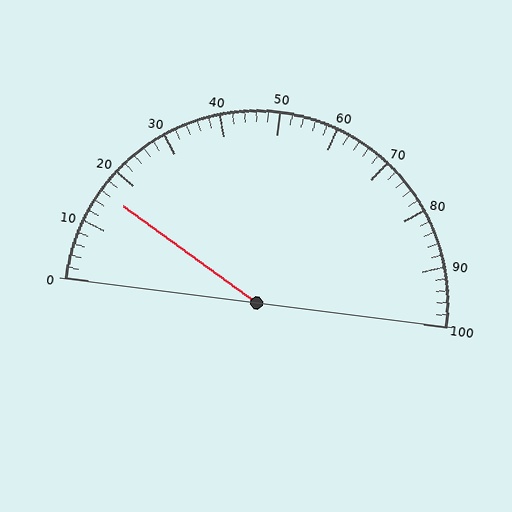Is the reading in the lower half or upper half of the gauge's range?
The reading is in the lower half of the range (0 to 100).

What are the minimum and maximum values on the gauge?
The gauge ranges from 0 to 100.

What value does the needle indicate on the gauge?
The needle indicates approximately 16.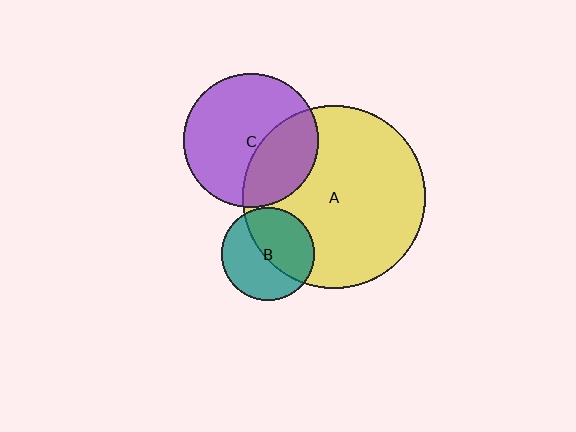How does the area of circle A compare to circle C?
Approximately 1.9 times.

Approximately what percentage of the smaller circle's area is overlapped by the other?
Approximately 50%.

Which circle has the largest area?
Circle A (yellow).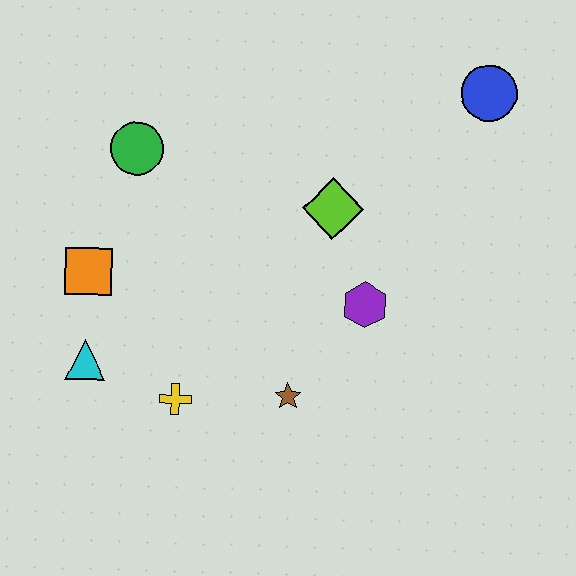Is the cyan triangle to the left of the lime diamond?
Yes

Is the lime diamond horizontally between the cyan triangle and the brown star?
No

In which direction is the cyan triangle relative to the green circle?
The cyan triangle is below the green circle.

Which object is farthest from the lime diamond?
The cyan triangle is farthest from the lime diamond.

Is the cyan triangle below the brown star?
No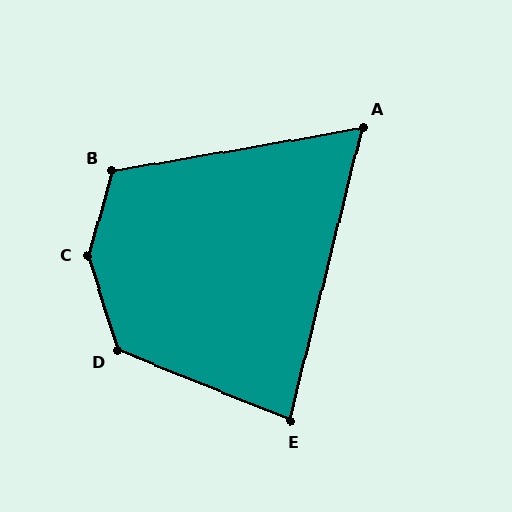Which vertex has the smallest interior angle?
A, at approximately 66 degrees.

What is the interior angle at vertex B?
Approximately 115 degrees (obtuse).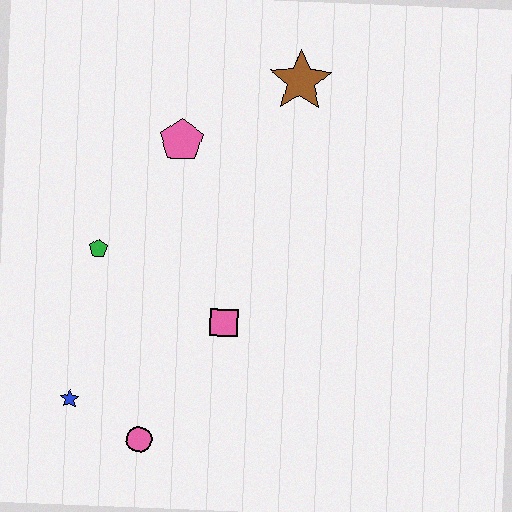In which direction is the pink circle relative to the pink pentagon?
The pink circle is below the pink pentagon.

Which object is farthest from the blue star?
The brown star is farthest from the blue star.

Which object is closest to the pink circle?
The blue star is closest to the pink circle.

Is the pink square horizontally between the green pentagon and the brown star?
Yes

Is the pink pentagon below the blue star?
No